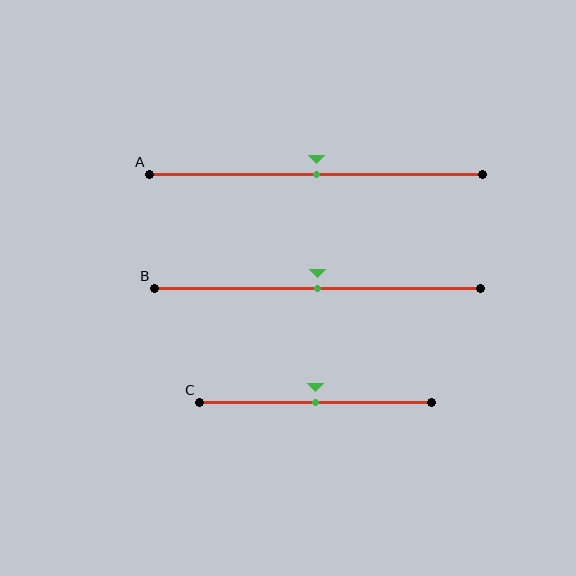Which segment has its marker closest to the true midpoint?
Segment A has its marker closest to the true midpoint.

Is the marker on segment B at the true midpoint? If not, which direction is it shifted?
Yes, the marker on segment B is at the true midpoint.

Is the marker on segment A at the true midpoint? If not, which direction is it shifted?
Yes, the marker on segment A is at the true midpoint.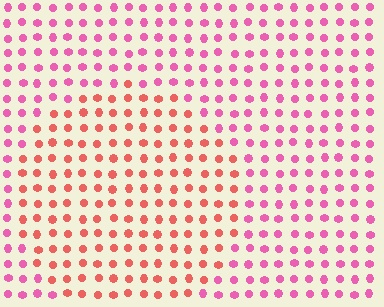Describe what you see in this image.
The image is filled with small pink elements in a uniform arrangement. A circle-shaped region is visible where the elements are tinted to a slightly different hue, forming a subtle color boundary.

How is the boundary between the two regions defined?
The boundary is defined purely by a slight shift in hue (about 37 degrees). Spacing, size, and orientation are identical on both sides.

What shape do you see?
I see a circle.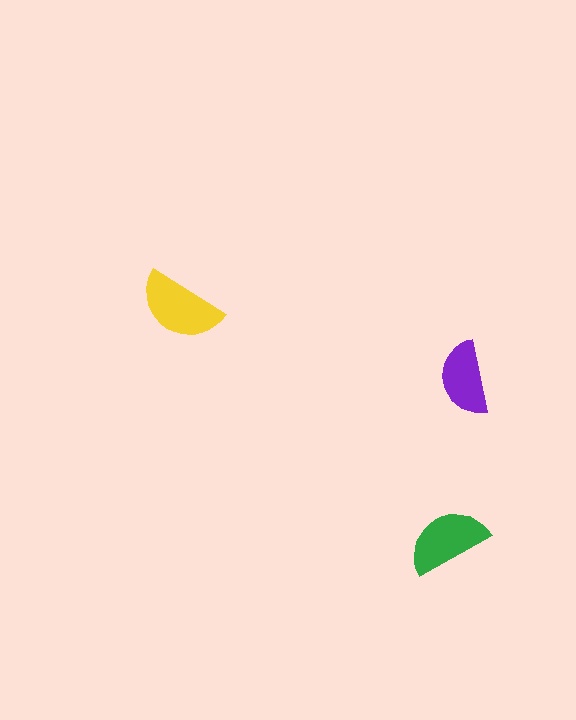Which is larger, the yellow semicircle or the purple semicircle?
The yellow one.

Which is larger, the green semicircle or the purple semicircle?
The green one.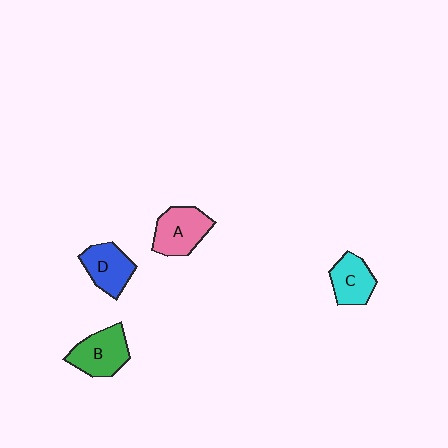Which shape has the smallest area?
Shape C (cyan).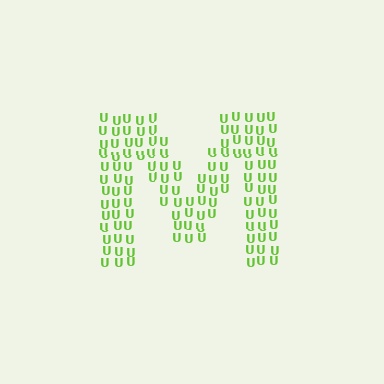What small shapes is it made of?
It is made of small letter U's.